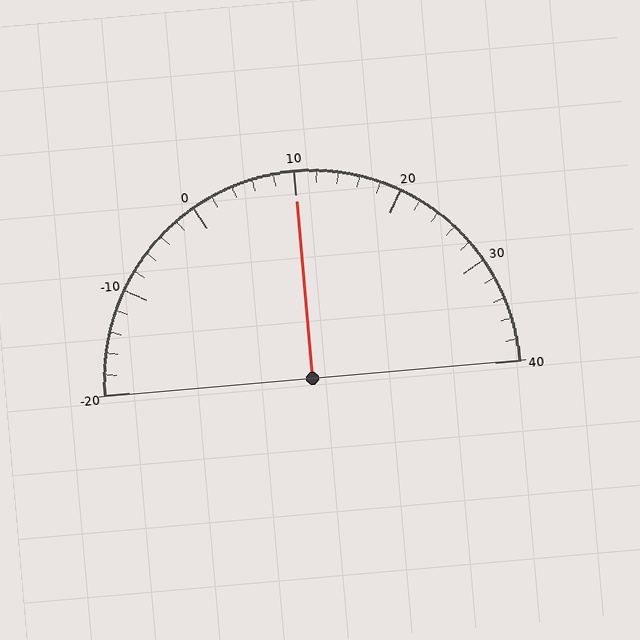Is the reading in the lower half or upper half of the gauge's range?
The reading is in the upper half of the range (-20 to 40).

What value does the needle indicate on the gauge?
The needle indicates approximately 10.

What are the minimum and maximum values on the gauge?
The gauge ranges from -20 to 40.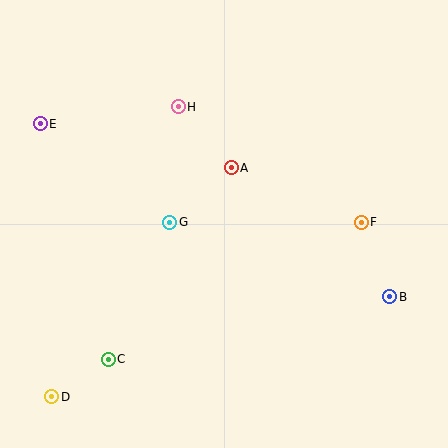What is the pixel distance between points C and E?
The distance between C and E is 245 pixels.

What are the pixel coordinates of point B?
Point B is at (390, 297).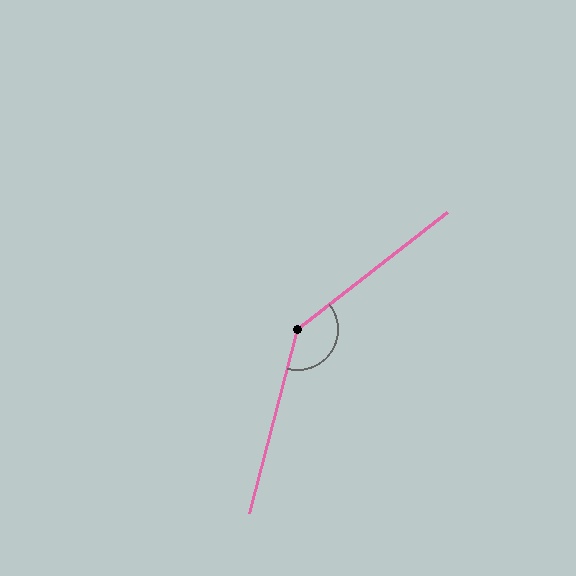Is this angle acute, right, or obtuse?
It is obtuse.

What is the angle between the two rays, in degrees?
Approximately 142 degrees.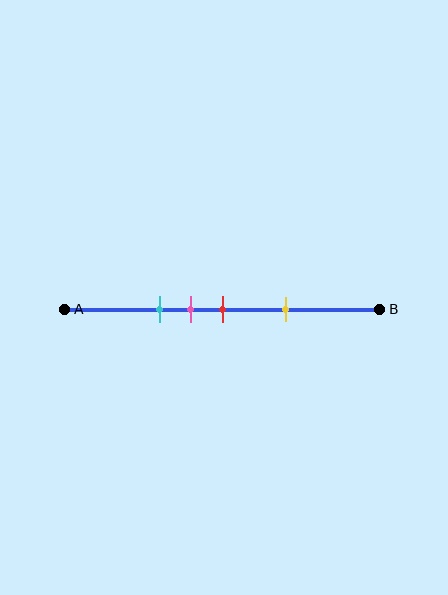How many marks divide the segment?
There are 4 marks dividing the segment.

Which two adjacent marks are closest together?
The pink and red marks are the closest adjacent pair.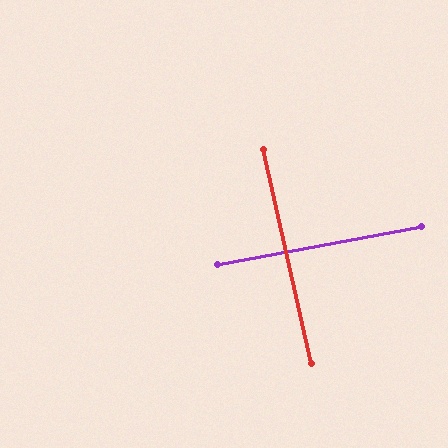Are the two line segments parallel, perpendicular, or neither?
Perpendicular — they meet at approximately 88°.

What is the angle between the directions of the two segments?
Approximately 88 degrees.